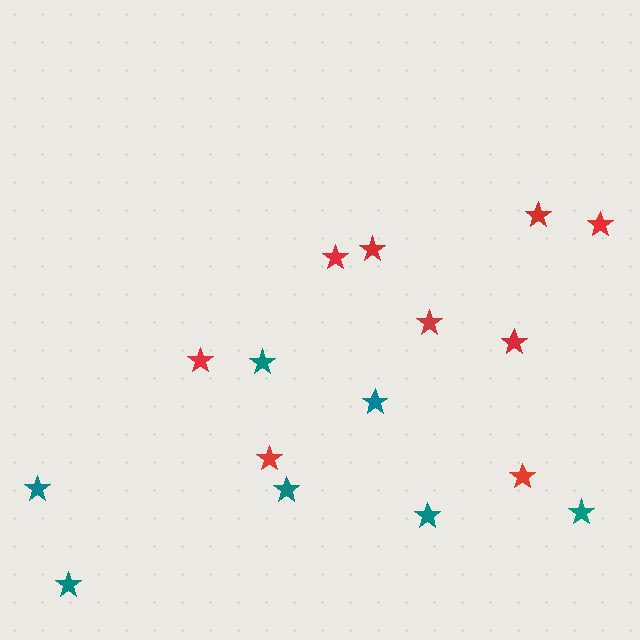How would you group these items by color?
There are 2 groups: one group of red stars (9) and one group of teal stars (7).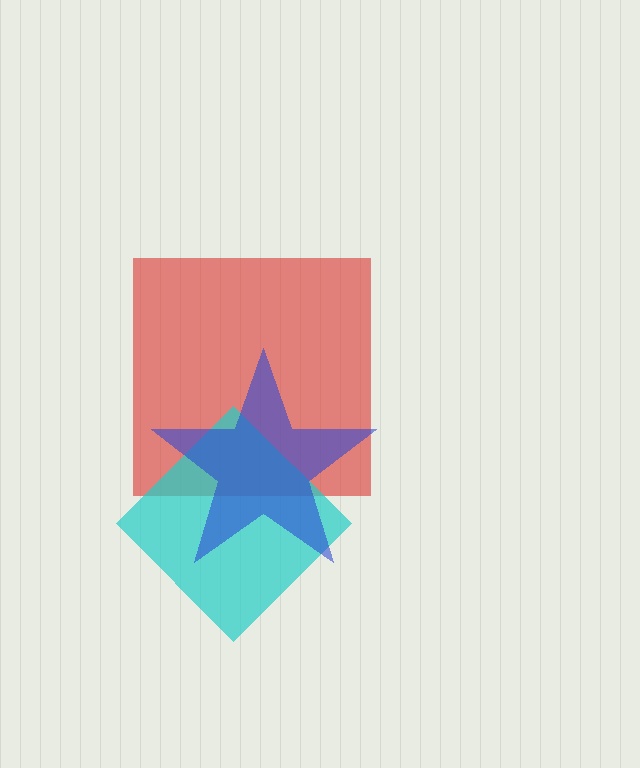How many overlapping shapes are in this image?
There are 3 overlapping shapes in the image.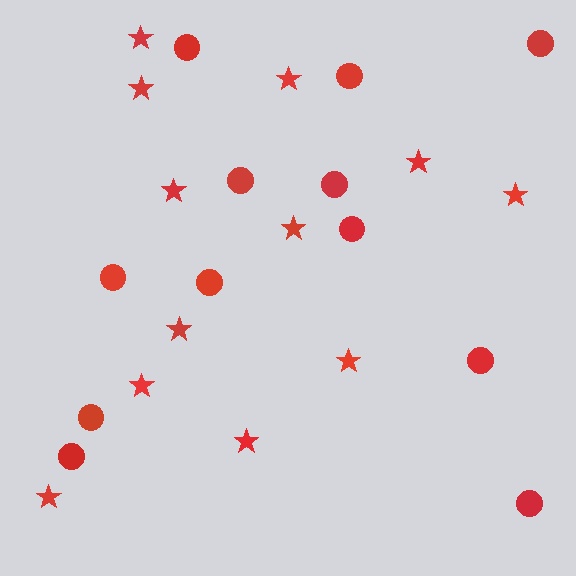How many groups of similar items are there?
There are 2 groups: one group of stars (12) and one group of circles (12).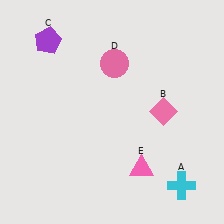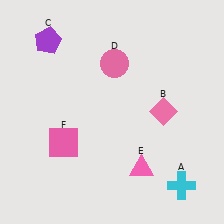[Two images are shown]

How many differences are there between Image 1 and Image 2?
There is 1 difference between the two images.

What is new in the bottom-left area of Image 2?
A pink square (F) was added in the bottom-left area of Image 2.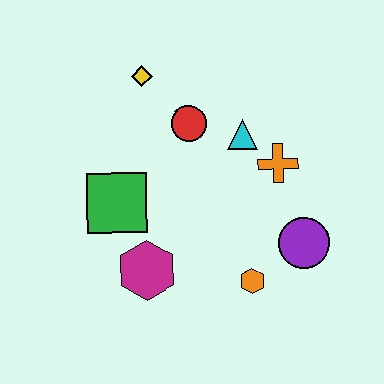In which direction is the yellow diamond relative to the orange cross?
The yellow diamond is to the left of the orange cross.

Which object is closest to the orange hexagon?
The purple circle is closest to the orange hexagon.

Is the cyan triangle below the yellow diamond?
Yes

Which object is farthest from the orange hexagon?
The yellow diamond is farthest from the orange hexagon.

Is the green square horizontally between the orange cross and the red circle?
No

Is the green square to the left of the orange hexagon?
Yes